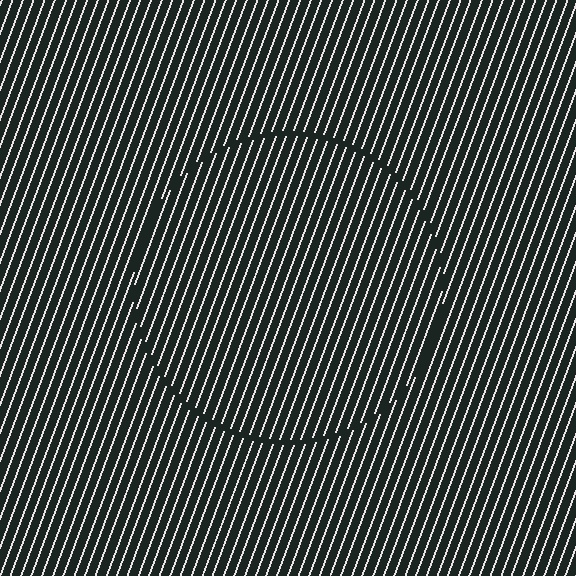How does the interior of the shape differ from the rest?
The interior of the shape contains the same grating, shifted by half a period — the contour is defined by the phase discontinuity where line-ends from the inner and outer gratings abut.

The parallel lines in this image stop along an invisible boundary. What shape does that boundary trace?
An illusory circle. The interior of the shape contains the same grating, shifted by half a period — the contour is defined by the phase discontinuity where line-ends from the inner and outer gratings abut.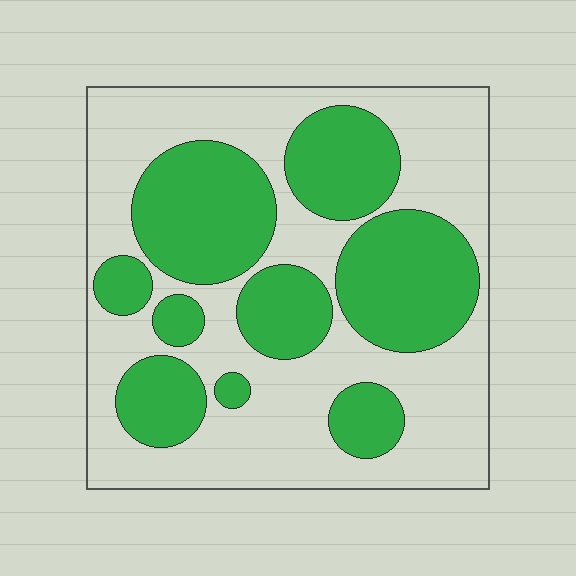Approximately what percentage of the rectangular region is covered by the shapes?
Approximately 40%.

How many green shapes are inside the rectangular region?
9.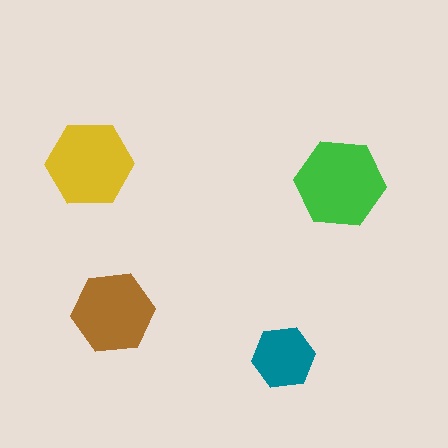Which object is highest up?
The yellow hexagon is topmost.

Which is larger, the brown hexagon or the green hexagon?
The green one.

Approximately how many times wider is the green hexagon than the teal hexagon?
About 1.5 times wider.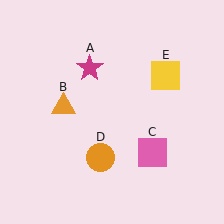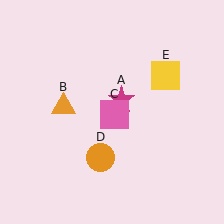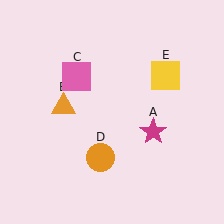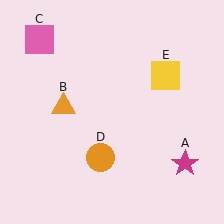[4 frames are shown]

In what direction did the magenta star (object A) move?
The magenta star (object A) moved down and to the right.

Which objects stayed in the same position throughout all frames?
Orange triangle (object B) and orange circle (object D) and yellow square (object E) remained stationary.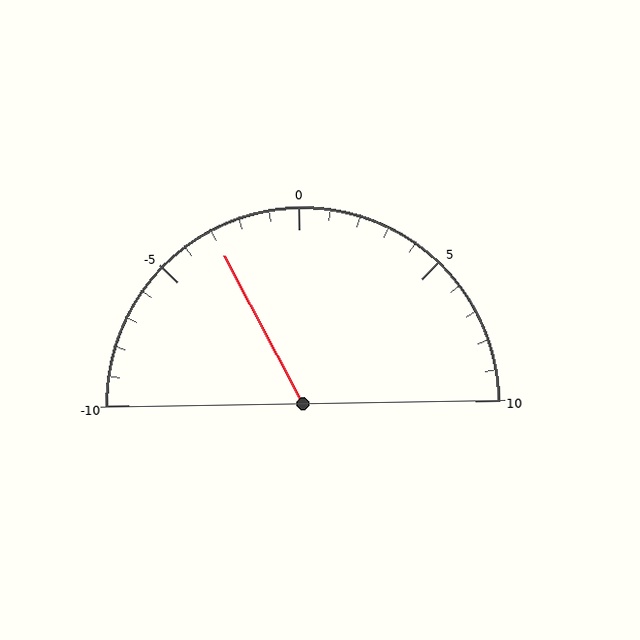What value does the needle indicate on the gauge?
The needle indicates approximately -3.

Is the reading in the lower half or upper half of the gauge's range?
The reading is in the lower half of the range (-10 to 10).